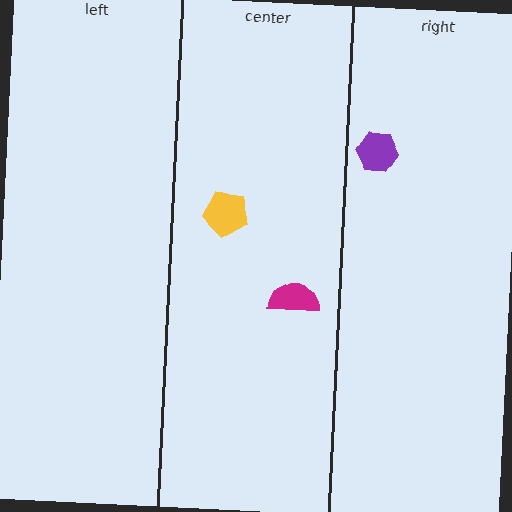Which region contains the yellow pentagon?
The center region.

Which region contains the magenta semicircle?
The center region.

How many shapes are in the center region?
2.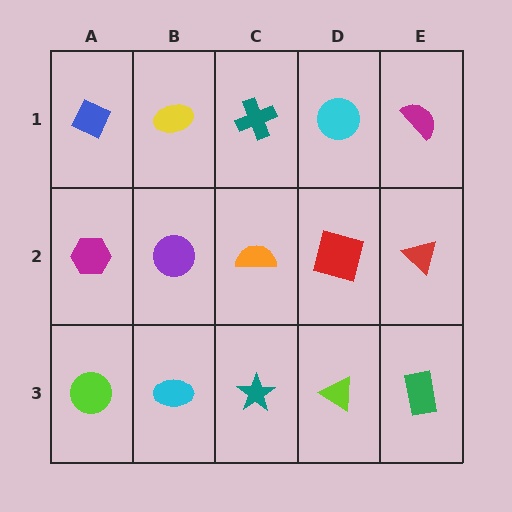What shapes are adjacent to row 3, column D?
A red square (row 2, column D), a teal star (row 3, column C), a green rectangle (row 3, column E).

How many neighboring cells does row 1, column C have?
3.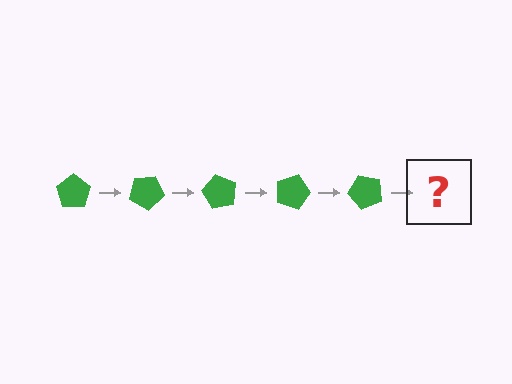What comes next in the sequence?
The next element should be a green pentagon rotated 150 degrees.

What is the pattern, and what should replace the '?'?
The pattern is that the pentagon rotates 30 degrees each step. The '?' should be a green pentagon rotated 150 degrees.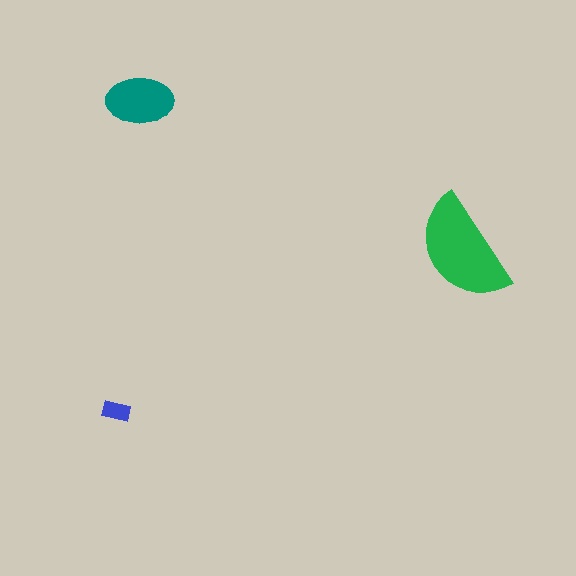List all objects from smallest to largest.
The blue rectangle, the teal ellipse, the green semicircle.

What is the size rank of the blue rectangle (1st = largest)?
3rd.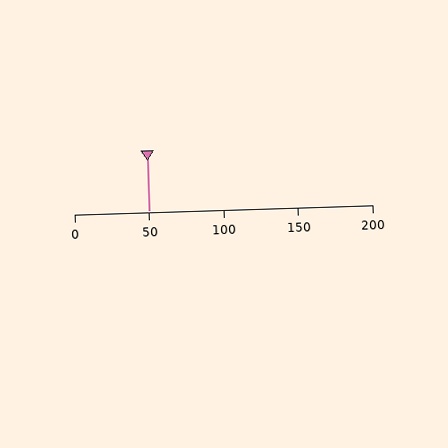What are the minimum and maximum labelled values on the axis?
The axis runs from 0 to 200.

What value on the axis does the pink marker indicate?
The marker indicates approximately 50.